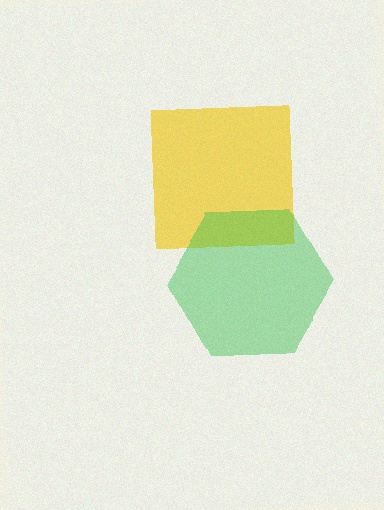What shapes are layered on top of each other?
The layered shapes are: a yellow square, a green hexagon.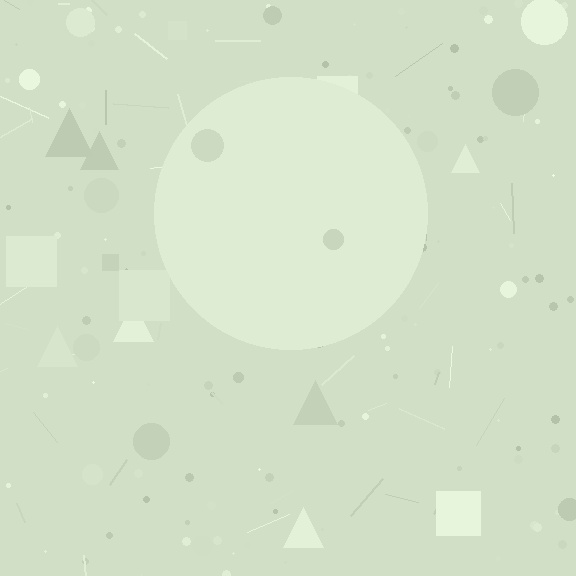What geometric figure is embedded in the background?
A circle is embedded in the background.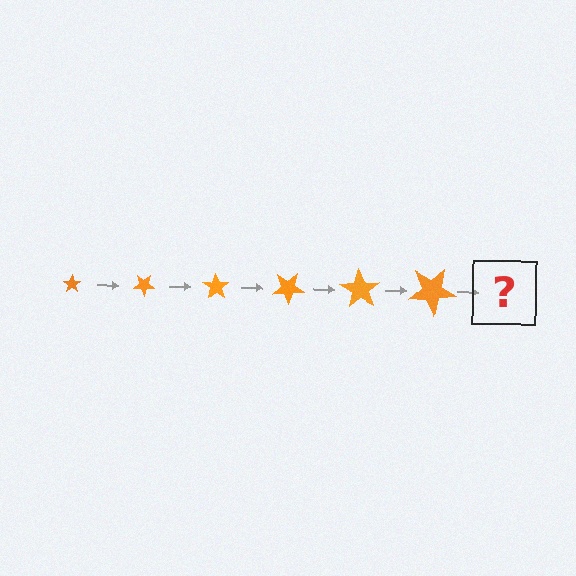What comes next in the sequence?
The next element should be a star, larger than the previous one and rotated 210 degrees from the start.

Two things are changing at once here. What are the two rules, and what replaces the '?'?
The two rules are that the star grows larger each step and it rotates 35 degrees each step. The '?' should be a star, larger than the previous one and rotated 210 degrees from the start.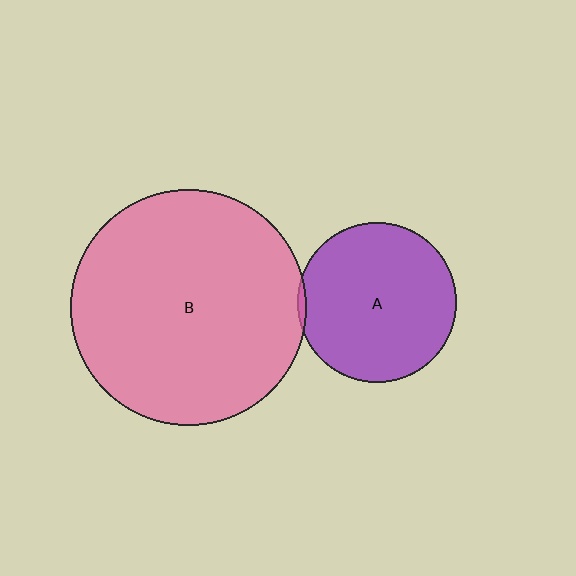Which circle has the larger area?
Circle B (pink).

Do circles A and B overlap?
Yes.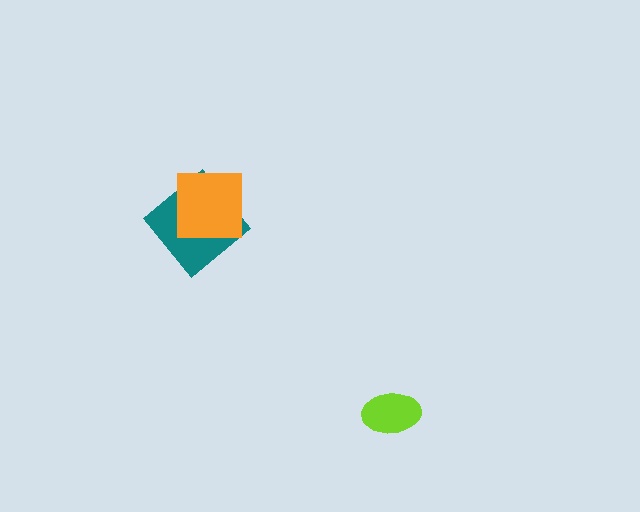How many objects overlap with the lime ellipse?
0 objects overlap with the lime ellipse.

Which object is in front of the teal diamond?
The orange square is in front of the teal diamond.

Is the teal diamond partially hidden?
Yes, it is partially covered by another shape.